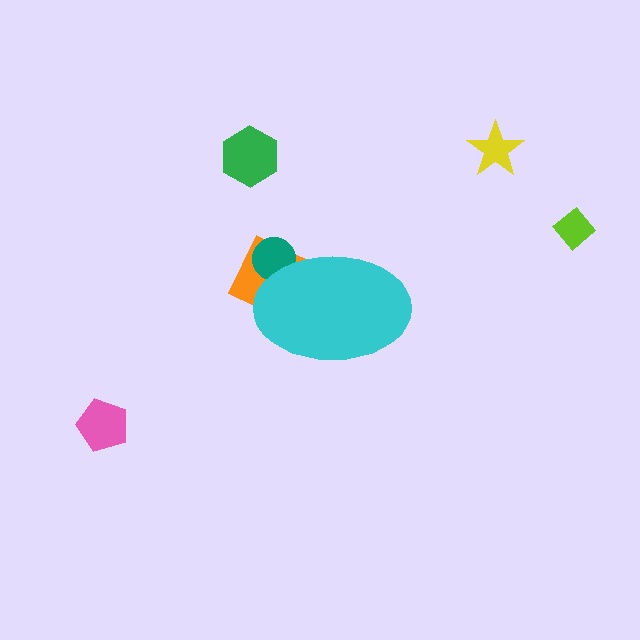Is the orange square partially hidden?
Yes, the orange square is partially hidden behind the cyan ellipse.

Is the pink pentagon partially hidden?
No, the pink pentagon is fully visible.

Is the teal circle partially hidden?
Yes, the teal circle is partially hidden behind the cyan ellipse.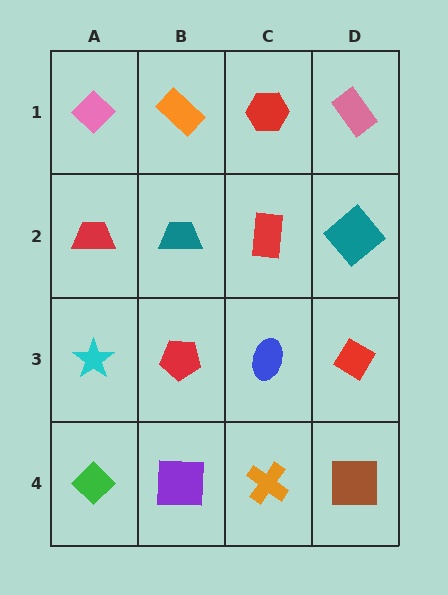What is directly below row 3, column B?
A purple square.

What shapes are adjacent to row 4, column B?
A red pentagon (row 3, column B), a green diamond (row 4, column A), an orange cross (row 4, column C).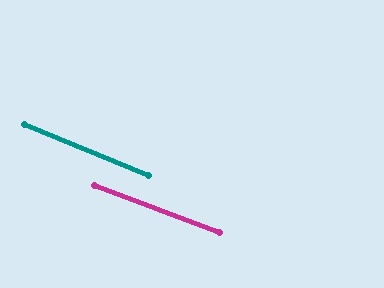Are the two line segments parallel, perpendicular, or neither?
Parallel — their directions differ by only 1.9°.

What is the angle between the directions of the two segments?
Approximately 2 degrees.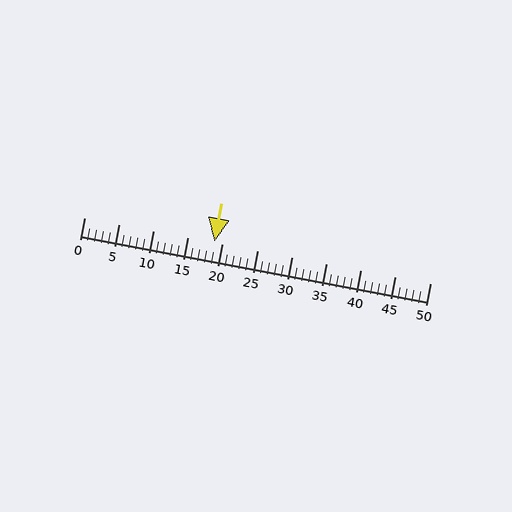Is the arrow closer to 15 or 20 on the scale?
The arrow is closer to 20.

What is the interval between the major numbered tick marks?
The major tick marks are spaced 5 units apart.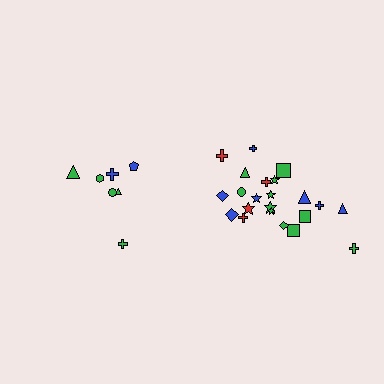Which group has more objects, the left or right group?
The right group.